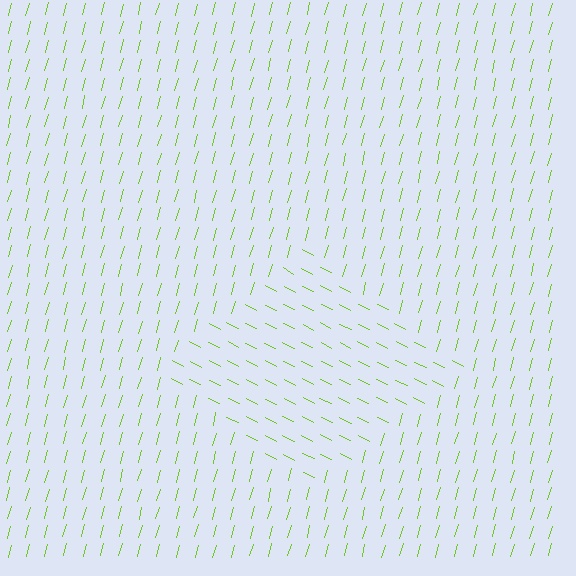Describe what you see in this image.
The image is filled with small lime line segments. A diamond region in the image has lines oriented differently from the surrounding lines, creating a visible texture boundary.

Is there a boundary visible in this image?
Yes, there is a texture boundary formed by a change in line orientation.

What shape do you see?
I see a diamond.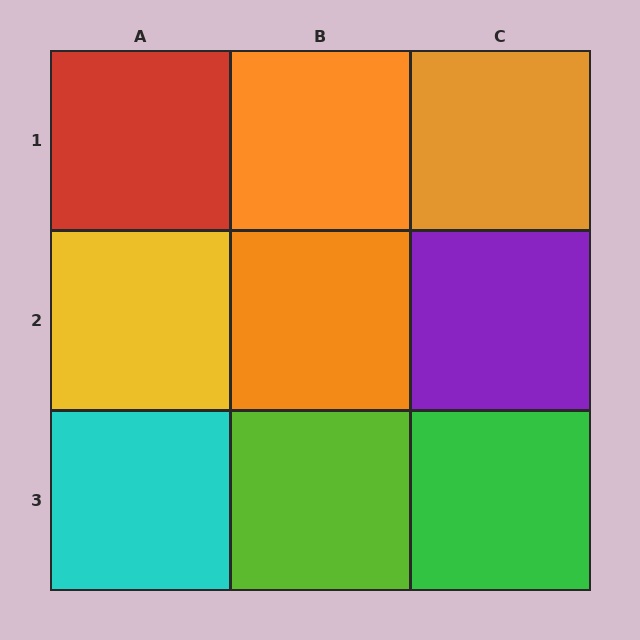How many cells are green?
1 cell is green.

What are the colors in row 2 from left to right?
Yellow, orange, purple.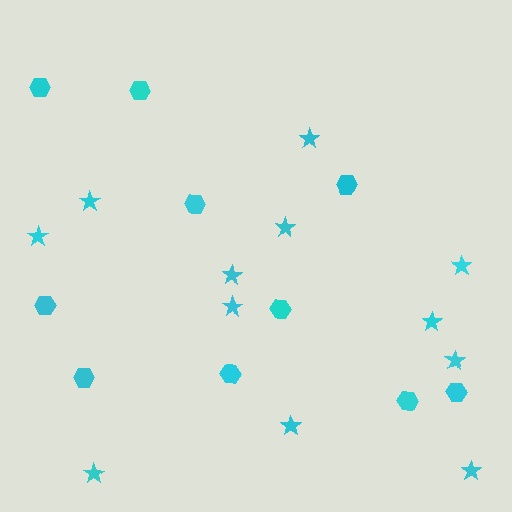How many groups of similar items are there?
There are 2 groups: one group of stars (12) and one group of hexagons (10).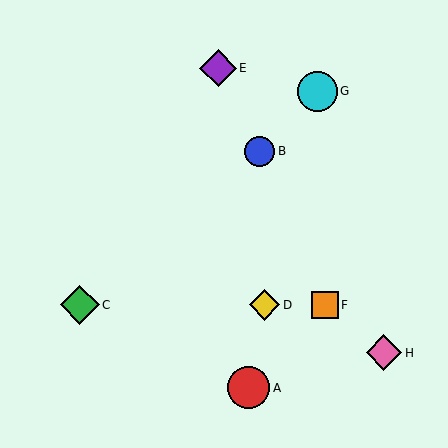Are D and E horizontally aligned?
No, D is at y≈305 and E is at y≈68.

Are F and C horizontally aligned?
Yes, both are at y≈305.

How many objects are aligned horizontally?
3 objects (C, D, F) are aligned horizontally.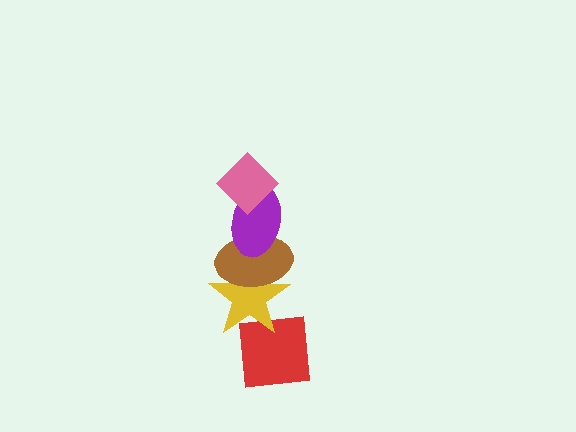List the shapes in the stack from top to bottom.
From top to bottom: the pink diamond, the purple ellipse, the brown ellipse, the yellow star, the red square.